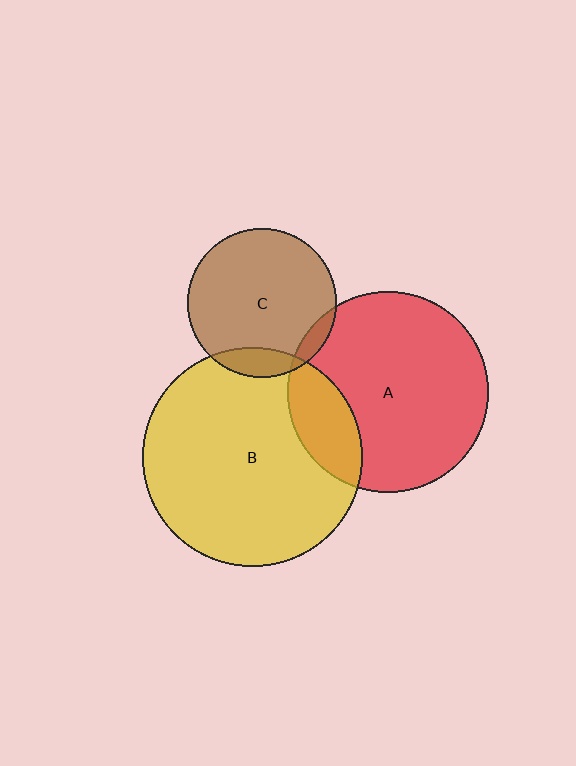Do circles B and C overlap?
Yes.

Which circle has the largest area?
Circle B (yellow).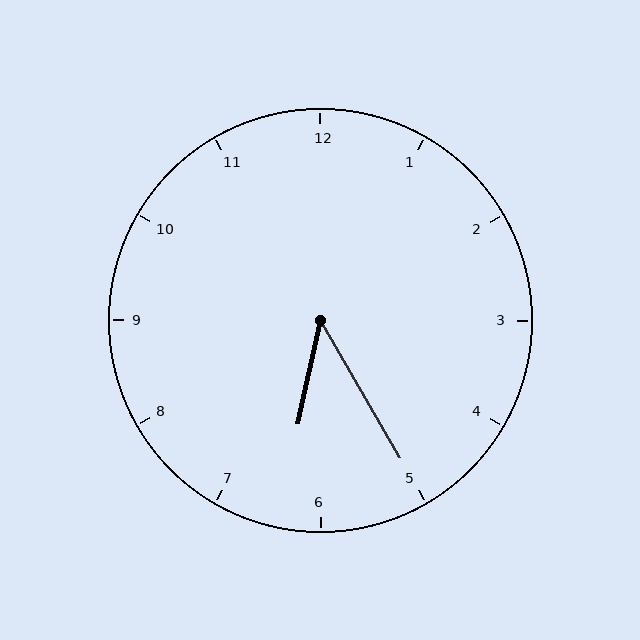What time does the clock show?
6:25.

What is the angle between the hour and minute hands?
Approximately 42 degrees.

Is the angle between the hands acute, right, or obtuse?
It is acute.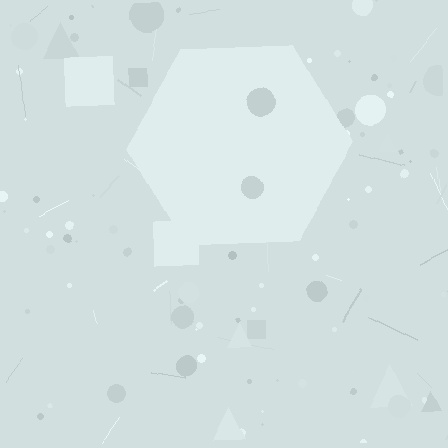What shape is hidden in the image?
A hexagon is hidden in the image.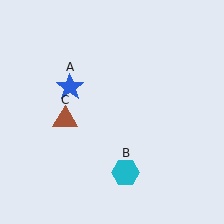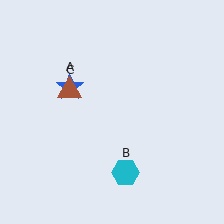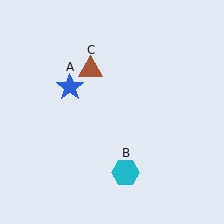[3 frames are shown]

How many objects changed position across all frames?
1 object changed position: brown triangle (object C).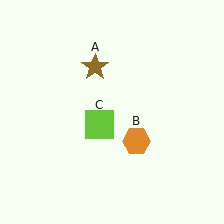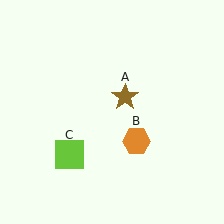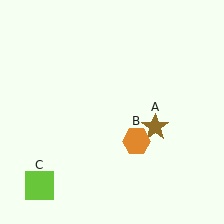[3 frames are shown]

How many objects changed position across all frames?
2 objects changed position: brown star (object A), lime square (object C).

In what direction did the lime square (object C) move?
The lime square (object C) moved down and to the left.